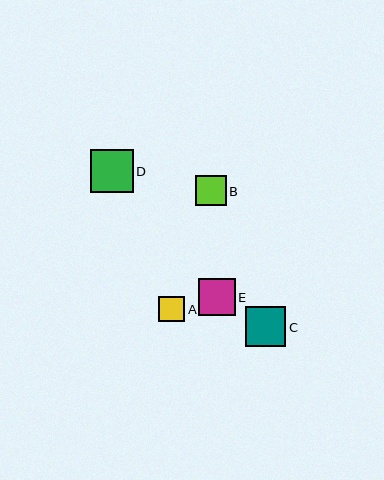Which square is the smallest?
Square A is the smallest with a size of approximately 26 pixels.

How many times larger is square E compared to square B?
Square E is approximately 1.2 times the size of square B.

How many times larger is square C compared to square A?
Square C is approximately 1.6 times the size of square A.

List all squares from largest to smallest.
From largest to smallest: D, C, E, B, A.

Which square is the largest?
Square D is the largest with a size of approximately 43 pixels.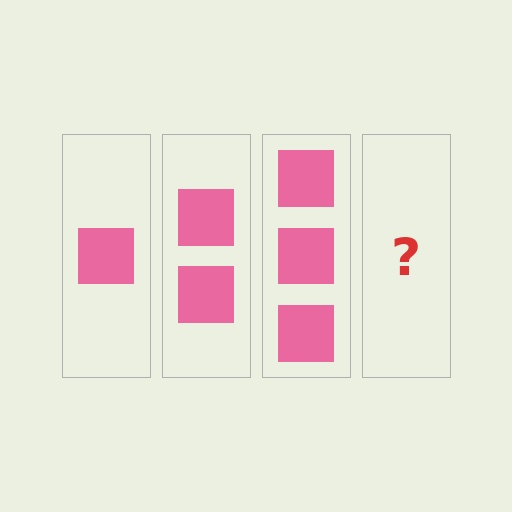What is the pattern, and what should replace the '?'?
The pattern is that each step adds one more square. The '?' should be 4 squares.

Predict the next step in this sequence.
The next step is 4 squares.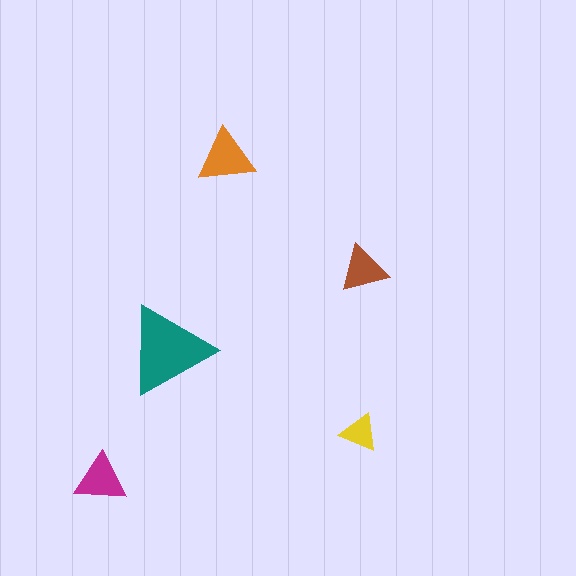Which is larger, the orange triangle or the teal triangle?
The teal one.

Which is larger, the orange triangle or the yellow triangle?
The orange one.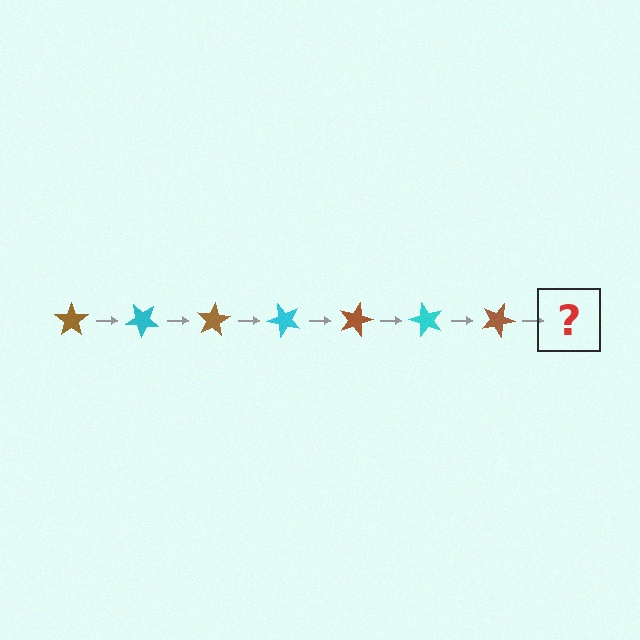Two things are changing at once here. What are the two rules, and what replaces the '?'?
The two rules are that it rotates 40 degrees each step and the color cycles through brown and cyan. The '?' should be a cyan star, rotated 280 degrees from the start.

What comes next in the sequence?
The next element should be a cyan star, rotated 280 degrees from the start.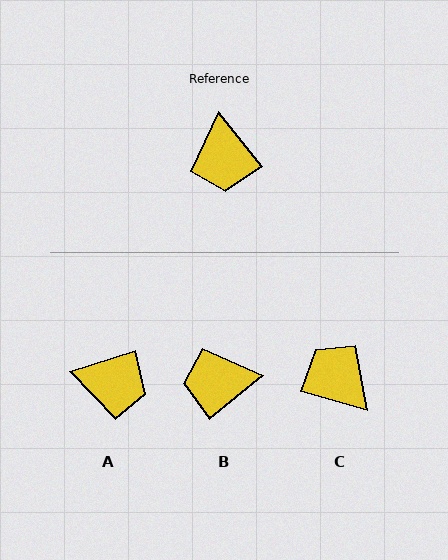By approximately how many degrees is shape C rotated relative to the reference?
Approximately 145 degrees clockwise.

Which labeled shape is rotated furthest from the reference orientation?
C, about 145 degrees away.